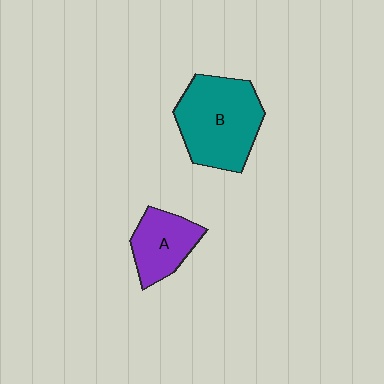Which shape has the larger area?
Shape B (teal).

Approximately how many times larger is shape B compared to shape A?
Approximately 1.8 times.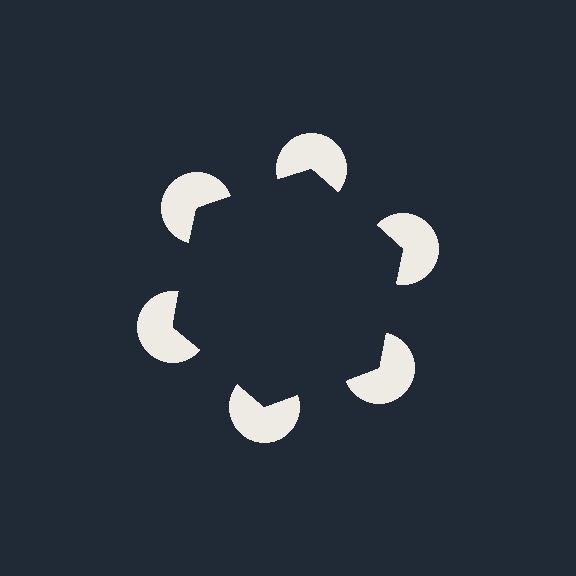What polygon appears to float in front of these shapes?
An illusory hexagon — its edges are inferred from the aligned wedge cuts in the pac-man discs, not physically drawn.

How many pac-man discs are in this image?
There are 6 — one at each vertex of the illusory hexagon.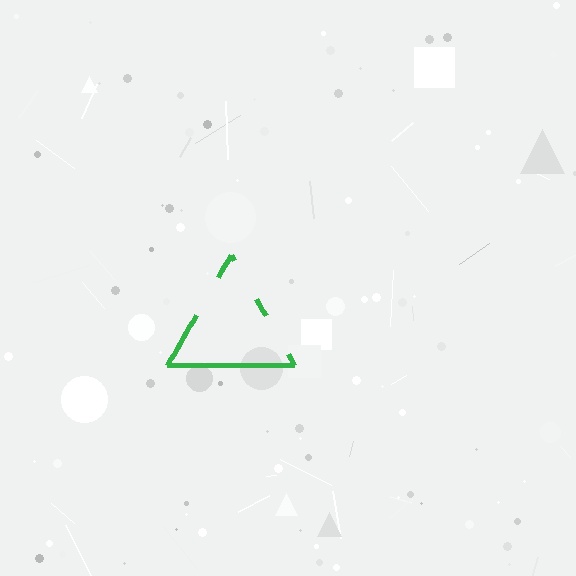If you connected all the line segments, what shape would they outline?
They would outline a triangle.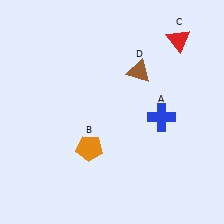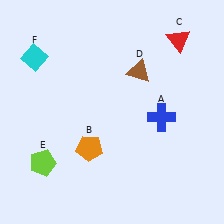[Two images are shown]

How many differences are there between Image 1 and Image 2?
There are 2 differences between the two images.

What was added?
A lime pentagon (E), a cyan diamond (F) were added in Image 2.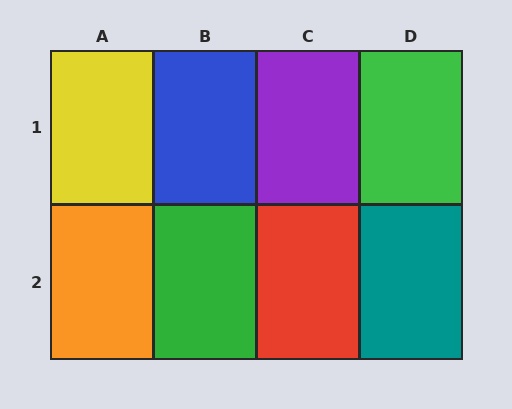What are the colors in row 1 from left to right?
Yellow, blue, purple, green.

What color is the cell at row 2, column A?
Orange.